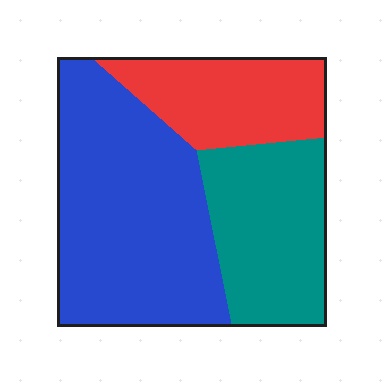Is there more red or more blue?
Blue.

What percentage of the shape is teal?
Teal covers 28% of the shape.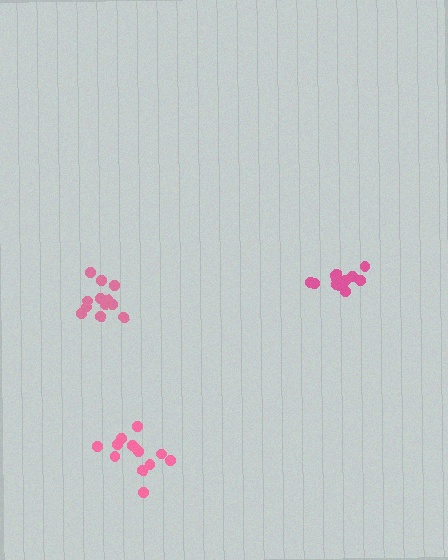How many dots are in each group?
Group 1: 12 dots, Group 2: 12 dots, Group 3: 13 dots (37 total).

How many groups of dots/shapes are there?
There are 3 groups.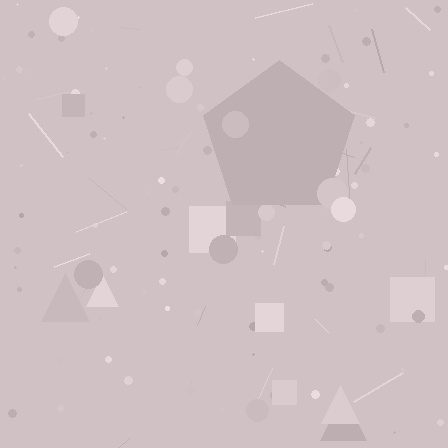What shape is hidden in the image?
A pentagon is hidden in the image.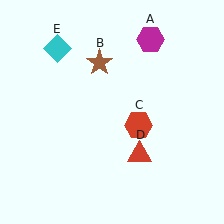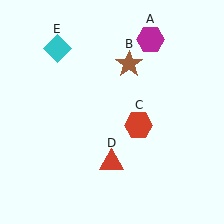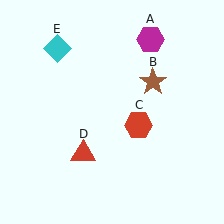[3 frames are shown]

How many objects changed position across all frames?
2 objects changed position: brown star (object B), red triangle (object D).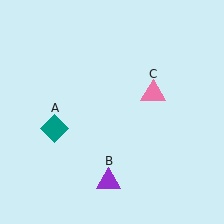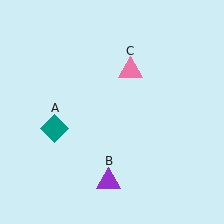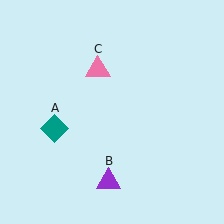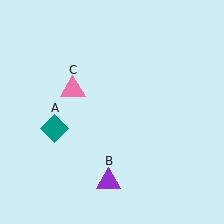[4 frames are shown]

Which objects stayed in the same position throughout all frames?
Teal diamond (object A) and purple triangle (object B) remained stationary.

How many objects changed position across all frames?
1 object changed position: pink triangle (object C).